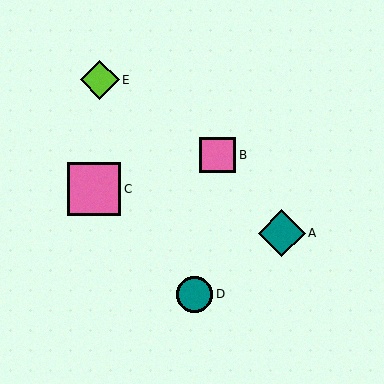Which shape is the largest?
The pink square (labeled C) is the largest.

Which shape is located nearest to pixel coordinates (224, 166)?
The pink square (labeled B) at (218, 155) is nearest to that location.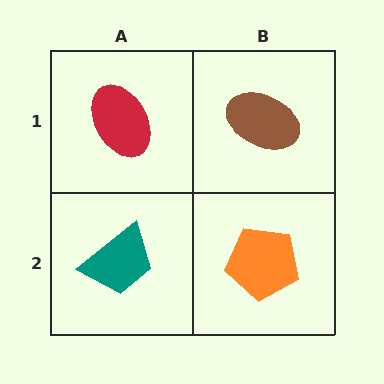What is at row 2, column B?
An orange pentagon.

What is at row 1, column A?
A red ellipse.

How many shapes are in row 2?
2 shapes.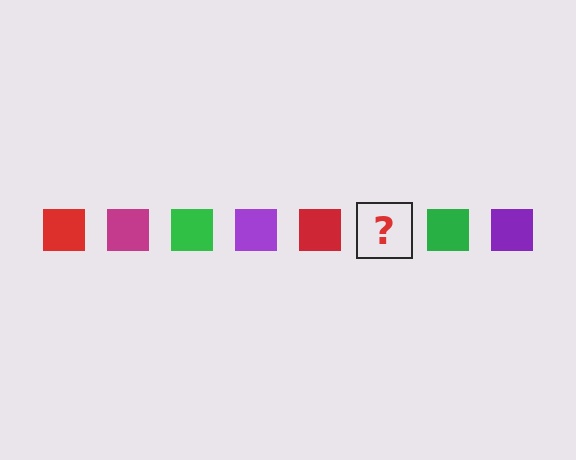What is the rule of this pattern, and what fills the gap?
The rule is that the pattern cycles through red, magenta, green, purple squares. The gap should be filled with a magenta square.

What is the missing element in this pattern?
The missing element is a magenta square.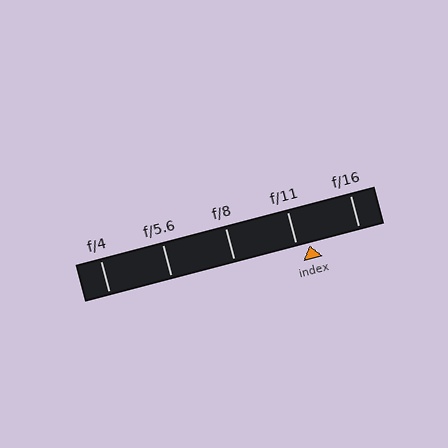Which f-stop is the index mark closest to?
The index mark is closest to f/11.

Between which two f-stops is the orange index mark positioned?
The index mark is between f/11 and f/16.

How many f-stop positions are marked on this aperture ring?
There are 5 f-stop positions marked.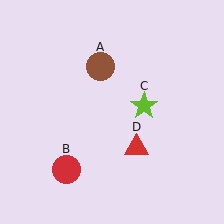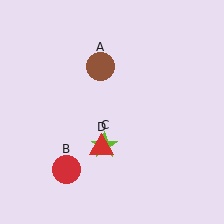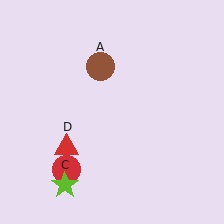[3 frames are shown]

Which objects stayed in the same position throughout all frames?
Brown circle (object A) and red circle (object B) remained stationary.